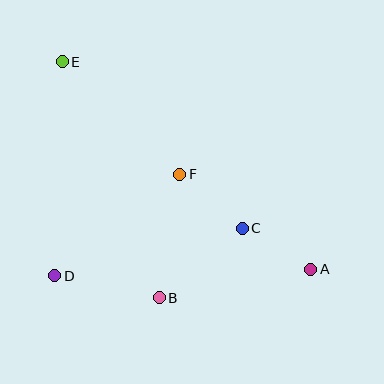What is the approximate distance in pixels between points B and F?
The distance between B and F is approximately 125 pixels.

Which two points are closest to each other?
Points A and C are closest to each other.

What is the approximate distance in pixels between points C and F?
The distance between C and F is approximately 83 pixels.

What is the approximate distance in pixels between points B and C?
The distance between B and C is approximately 108 pixels.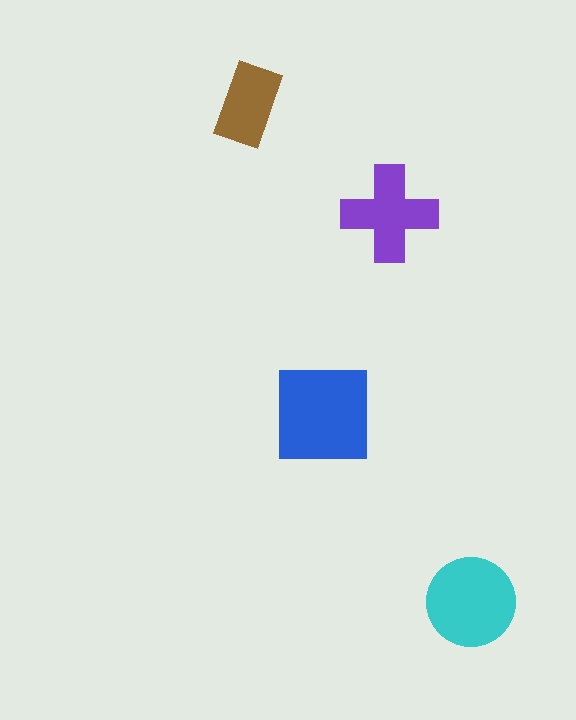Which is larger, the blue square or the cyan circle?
The blue square.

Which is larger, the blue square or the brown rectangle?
The blue square.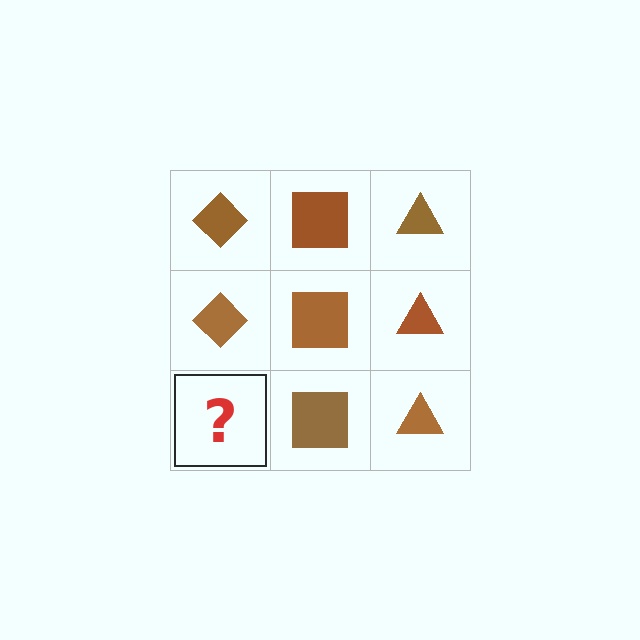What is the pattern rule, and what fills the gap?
The rule is that each column has a consistent shape. The gap should be filled with a brown diamond.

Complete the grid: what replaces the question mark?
The question mark should be replaced with a brown diamond.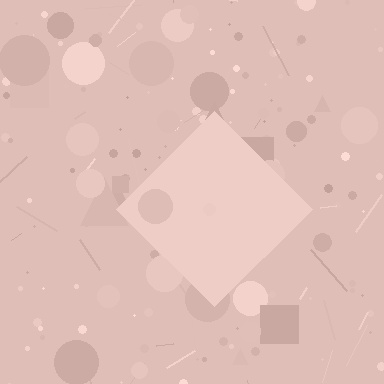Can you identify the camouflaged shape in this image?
The camouflaged shape is a diamond.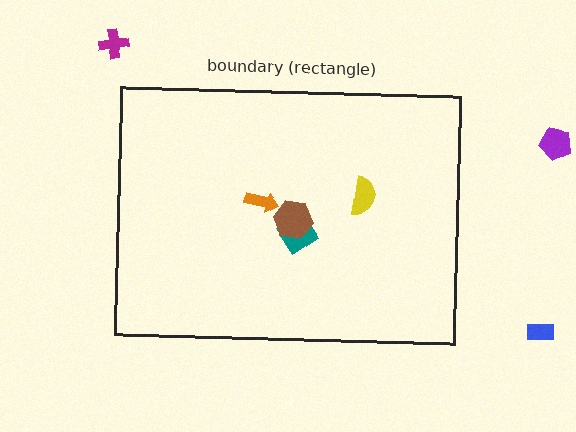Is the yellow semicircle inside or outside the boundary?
Inside.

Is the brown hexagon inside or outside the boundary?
Inside.